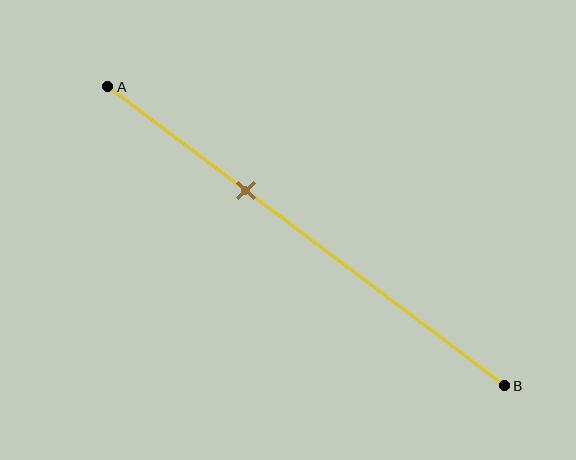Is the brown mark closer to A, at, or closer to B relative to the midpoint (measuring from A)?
The brown mark is closer to point A than the midpoint of segment AB.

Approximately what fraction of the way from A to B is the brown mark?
The brown mark is approximately 35% of the way from A to B.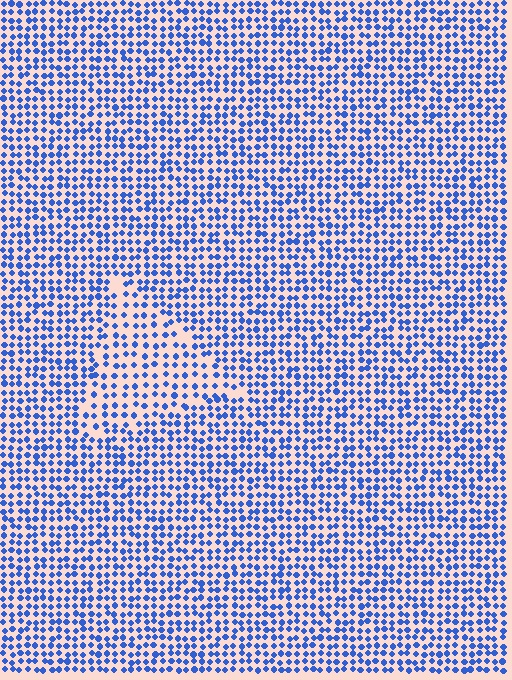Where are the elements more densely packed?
The elements are more densely packed outside the triangle boundary.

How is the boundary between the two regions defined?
The boundary is defined by a change in element density (approximately 1.6x ratio). All elements are the same color, size, and shape.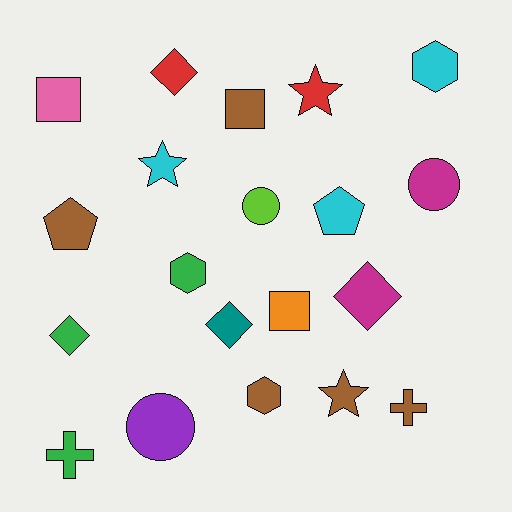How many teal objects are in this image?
There is 1 teal object.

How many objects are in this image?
There are 20 objects.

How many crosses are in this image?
There are 2 crosses.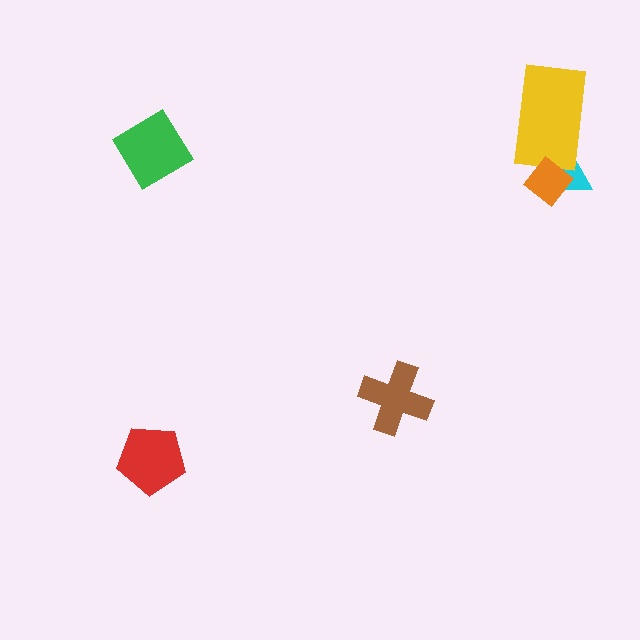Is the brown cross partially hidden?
No, no other shape covers it.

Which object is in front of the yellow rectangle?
The orange diamond is in front of the yellow rectangle.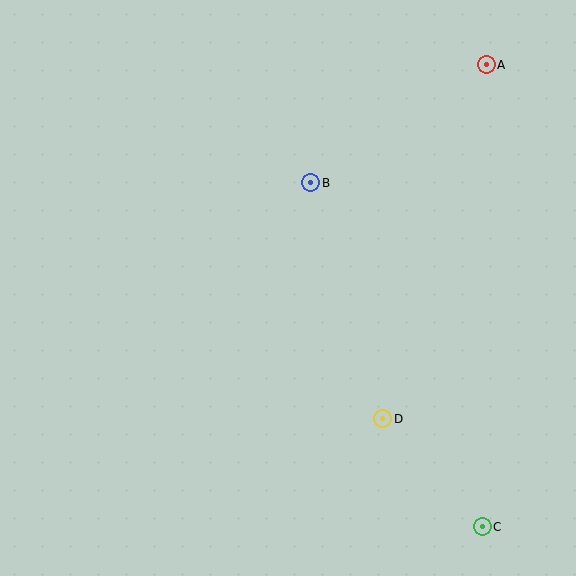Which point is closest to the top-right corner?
Point A is closest to the top-right corner.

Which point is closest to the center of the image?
Point B at (311, 183) is closest to the center.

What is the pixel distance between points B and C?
The distance between B and C is 384 pixels.